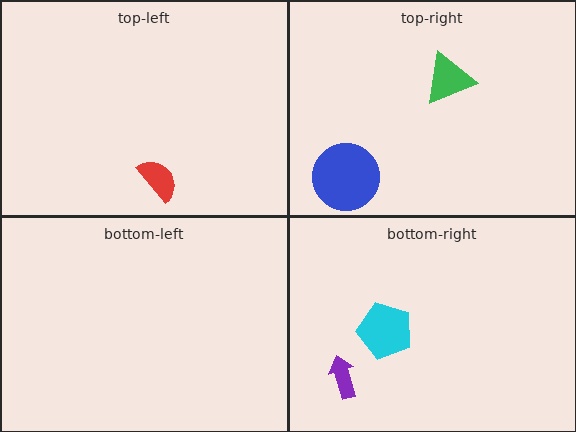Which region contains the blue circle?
The top-right region.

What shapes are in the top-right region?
The green triangle, the blue circle.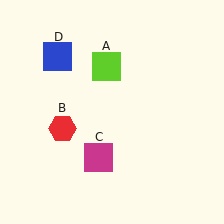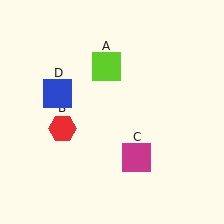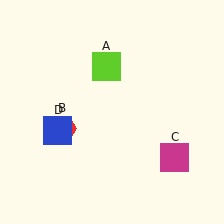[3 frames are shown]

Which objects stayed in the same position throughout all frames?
Lime square (object A) and red hexagon (object B) remained stationary.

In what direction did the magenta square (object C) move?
The magenta square (object C) moved right.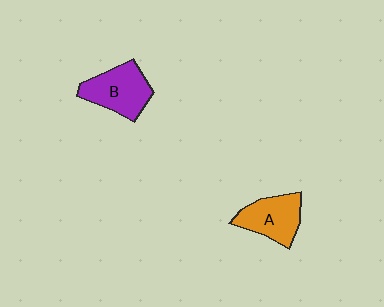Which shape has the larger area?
Shape B (purple).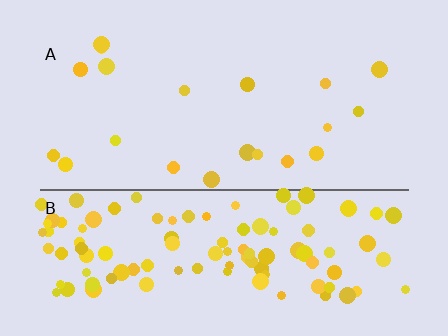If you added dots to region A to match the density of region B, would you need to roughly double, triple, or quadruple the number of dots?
Approximately quadruple.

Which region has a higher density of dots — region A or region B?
B (the bottom).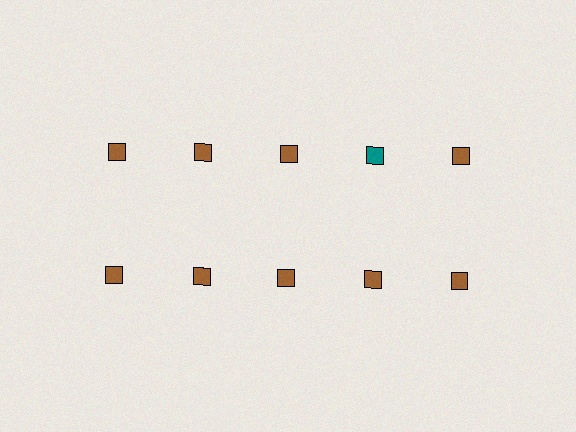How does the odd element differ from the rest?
It has a different color: teal instead of brown.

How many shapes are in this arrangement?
There are 10 shapes arranged in a grid pattern.